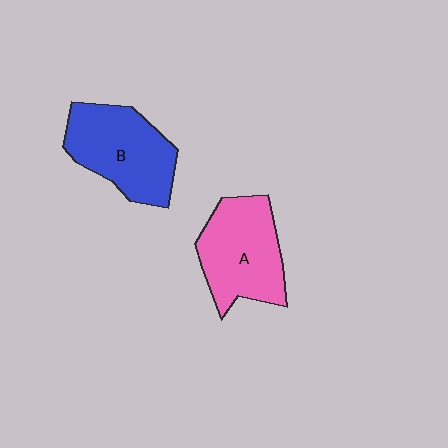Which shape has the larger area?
Shape B (blue).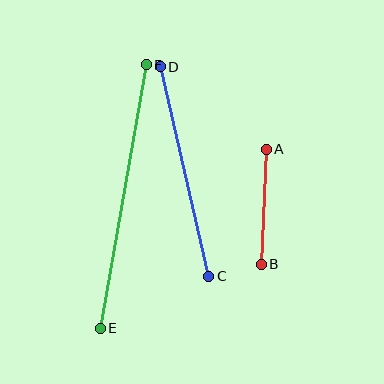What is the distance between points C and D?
The distance is approximately 215 pixels.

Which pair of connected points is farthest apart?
Points E and F are farthest apart.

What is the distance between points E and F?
The distance is approximately 268 pixels.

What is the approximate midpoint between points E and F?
The midpoint is at approximately (123, 197) pixels.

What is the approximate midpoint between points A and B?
The midpoint is at approximately (264, 207) pixels.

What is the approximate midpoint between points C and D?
The midpoint is at approximately (185, 171) pixels.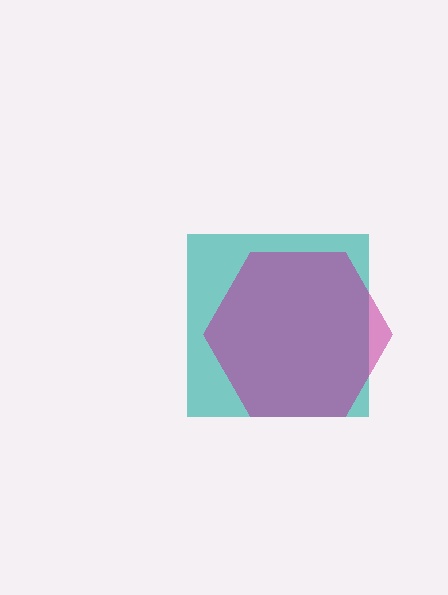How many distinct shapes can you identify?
There are 2 distinct shapes: a teal square, a magenta hexagon.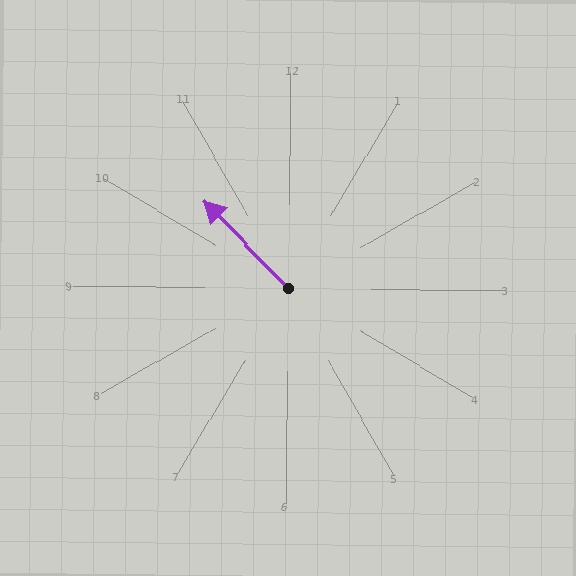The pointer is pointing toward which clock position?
Roughly 11 o'clock.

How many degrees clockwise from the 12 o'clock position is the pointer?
Approximately 315 degrees.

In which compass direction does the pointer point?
Northwest.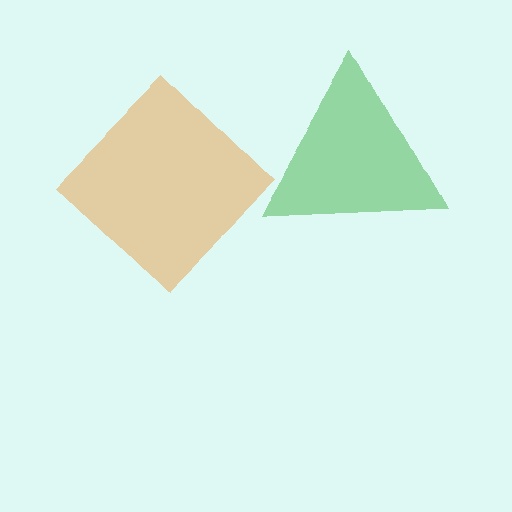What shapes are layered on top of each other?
The layered shapes are: a green triangle, an orange diamond.